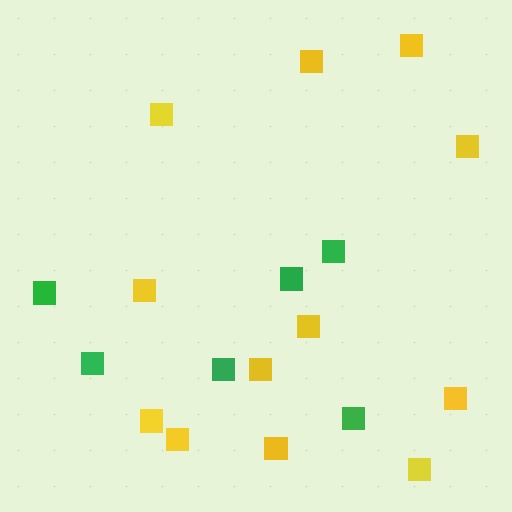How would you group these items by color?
There are 2 groups: one group of yellow squares (12) and one group of green squares (6).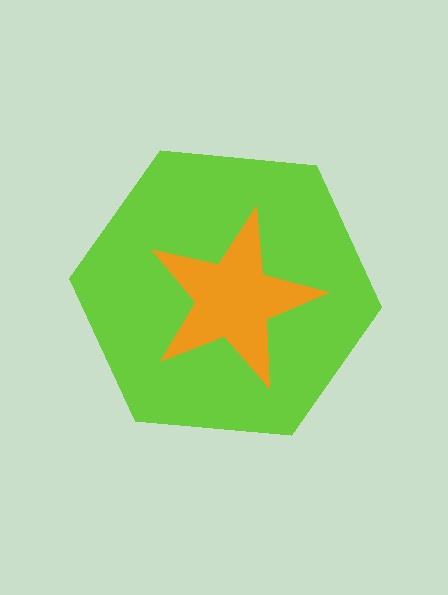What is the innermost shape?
The orange star.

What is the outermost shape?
The lime hexagon.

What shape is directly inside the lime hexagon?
The orange star.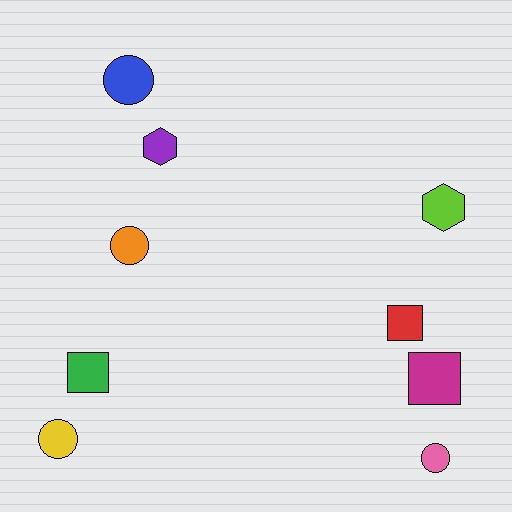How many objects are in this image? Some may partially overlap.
There are 9 objects.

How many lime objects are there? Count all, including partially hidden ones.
There is 1 lime object.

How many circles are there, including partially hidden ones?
There are 4 circles.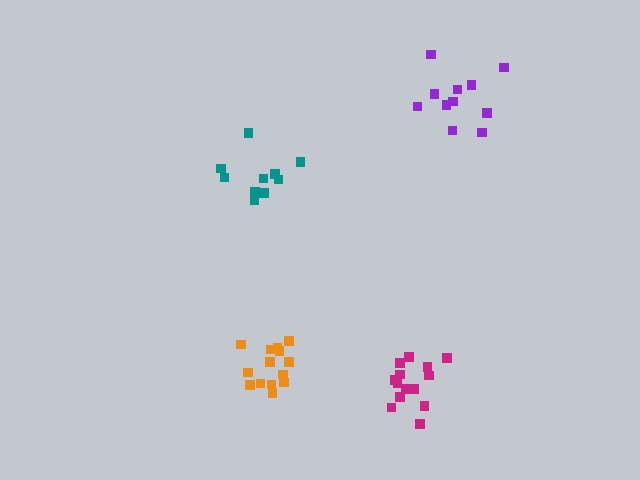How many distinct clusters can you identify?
There are 4 distinct clusters.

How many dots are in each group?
Group 1: 10 dots, Group 2: 14 dots, Group 3: 14 dots, Group 4: 11 dots (49 total).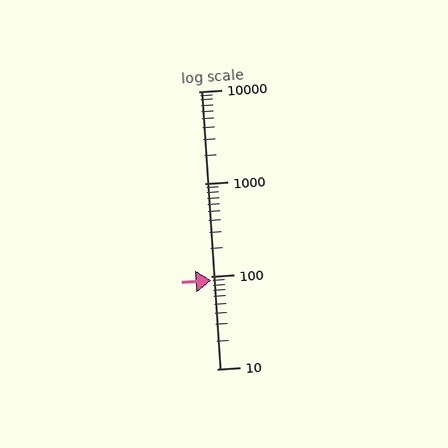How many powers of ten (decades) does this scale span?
The scale spans 3 decades, from 10 to 10000.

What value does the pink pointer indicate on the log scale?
The pointer indicates approximately 91.